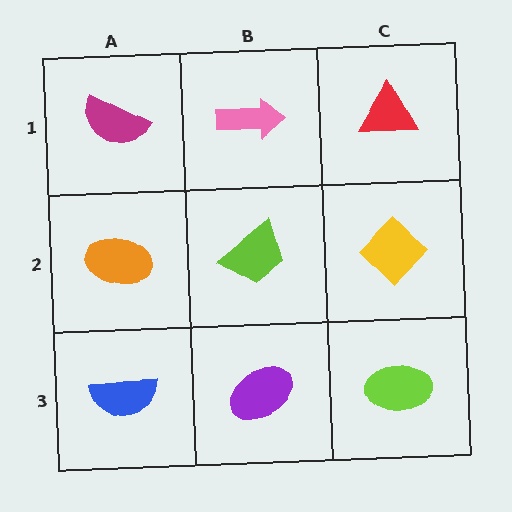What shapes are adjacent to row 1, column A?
An orange ellipse (row 2, column A), a pink arrow (row 1, column B).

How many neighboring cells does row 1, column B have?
3.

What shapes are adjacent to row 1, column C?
A yellow diamond (row 2, column C), a pink arrow (row 1, column B).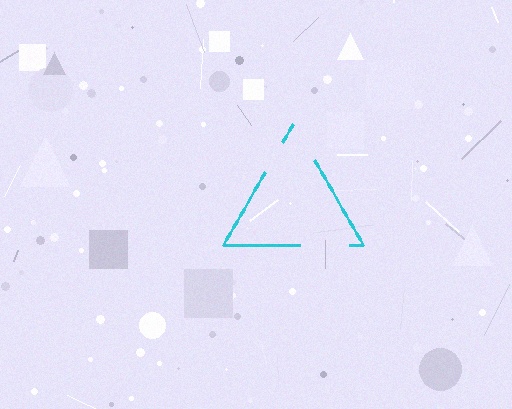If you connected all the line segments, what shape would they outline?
They would outline a triangle.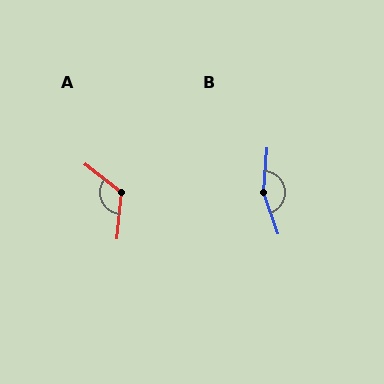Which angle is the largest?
B, at approximately 156 degrees.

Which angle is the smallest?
A, at approximately 123 degrees.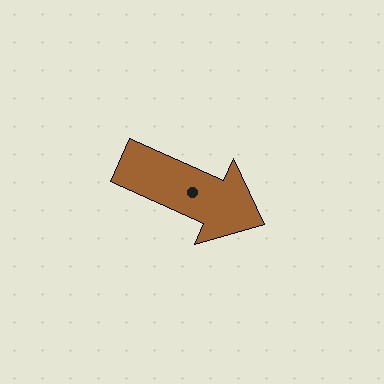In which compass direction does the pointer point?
Southeast.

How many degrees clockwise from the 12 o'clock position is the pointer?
Approximately 114 degrees.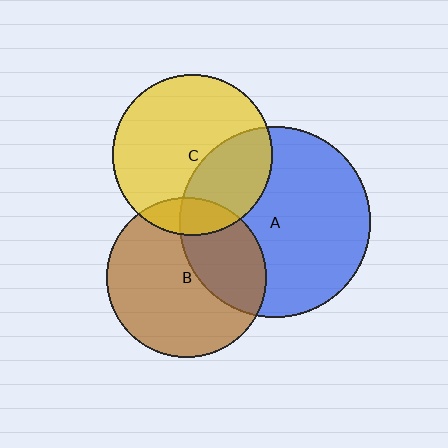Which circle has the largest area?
Circle A (blue).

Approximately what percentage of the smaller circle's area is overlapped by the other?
Approximately 15%.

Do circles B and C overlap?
Yes.